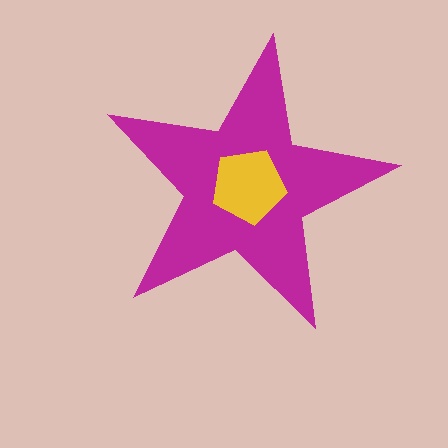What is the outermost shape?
The magenta star.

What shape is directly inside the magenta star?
The yellow pentagon.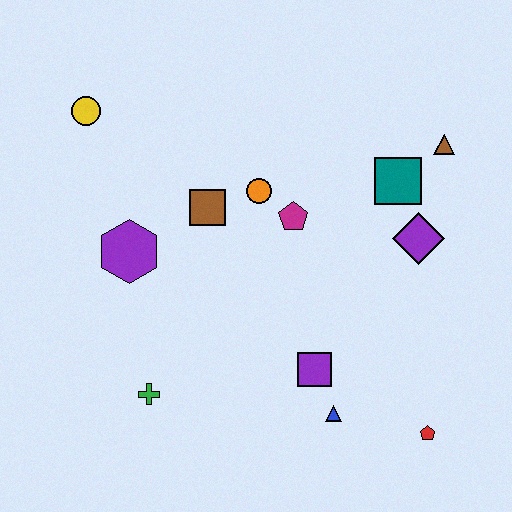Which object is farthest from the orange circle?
The red pentagon is farthest from the orange circle.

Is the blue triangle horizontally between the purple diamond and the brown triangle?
No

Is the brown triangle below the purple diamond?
No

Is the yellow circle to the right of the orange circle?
No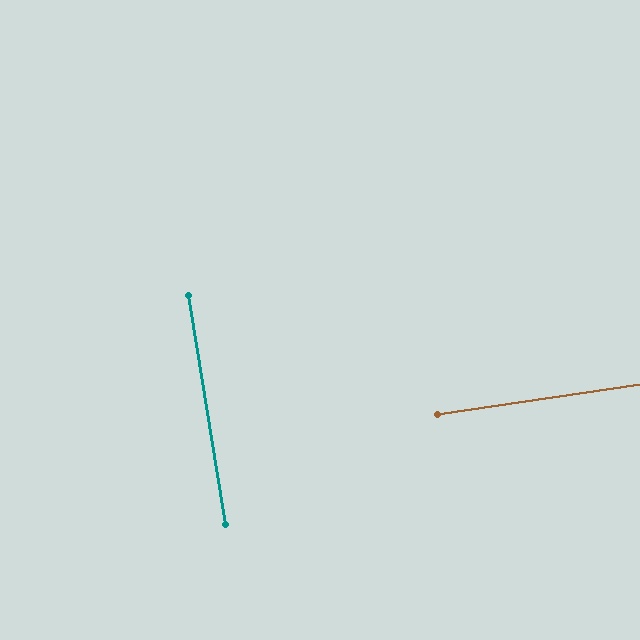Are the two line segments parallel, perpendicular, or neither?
Perpendicular — they meet at approximately 89°.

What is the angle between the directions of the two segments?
Approximately 89 degrees.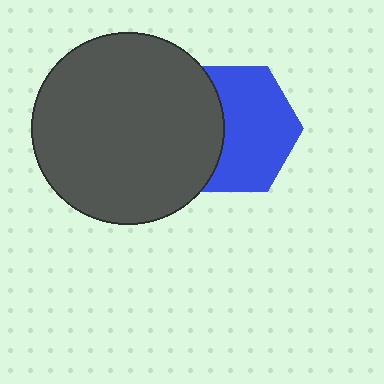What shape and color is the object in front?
The object in front is a dark gray circle.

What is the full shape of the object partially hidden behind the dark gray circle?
The partially hidden object is a blue hexagon.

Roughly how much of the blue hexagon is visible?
About half of it is visible (roughly 63%).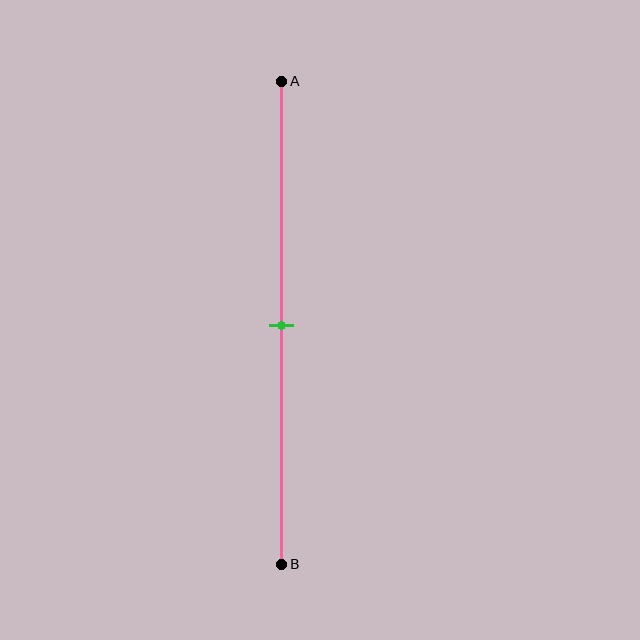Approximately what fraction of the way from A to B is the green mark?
The green mark is approximately 50% of the way from A to B.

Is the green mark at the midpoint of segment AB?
Yes, the mark is approximately at the midpoint.